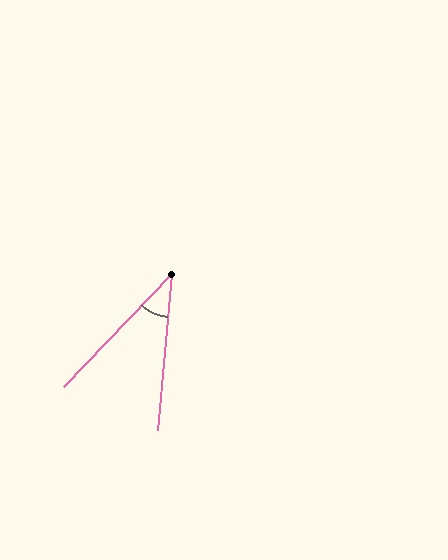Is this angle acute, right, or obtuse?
It is acute.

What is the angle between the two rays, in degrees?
Approximately 38 degrees.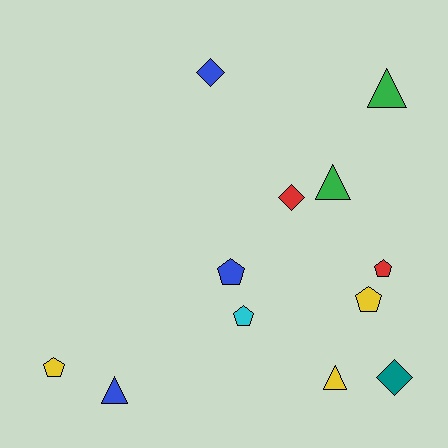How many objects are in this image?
There are 12 objects.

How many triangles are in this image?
There are 4 triangles.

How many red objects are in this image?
There are 2 red objects.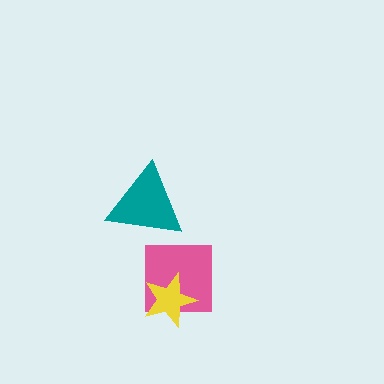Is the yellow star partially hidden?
No, no other shape covers it.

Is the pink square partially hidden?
Yes, it is partially covered by another shape.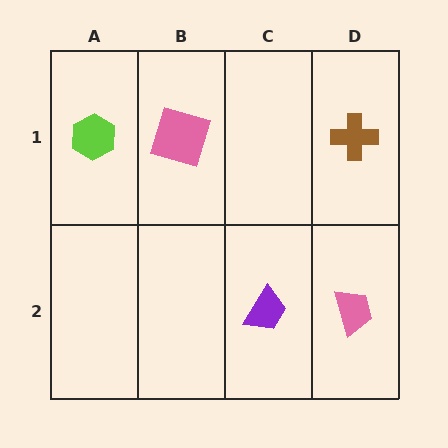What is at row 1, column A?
A lime hexagon.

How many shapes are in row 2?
2 shapes.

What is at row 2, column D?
A pink trapezoid.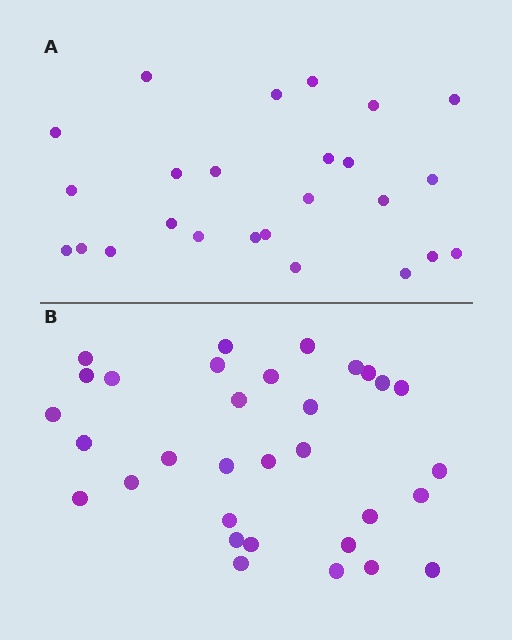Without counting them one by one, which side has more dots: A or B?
Region B (the bottom region) has more dots.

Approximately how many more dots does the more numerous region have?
Region B has roughly 8 or so more dots than region A.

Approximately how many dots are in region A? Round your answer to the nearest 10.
About 20 dots. (The exact count is 25, which rounds to 20.)